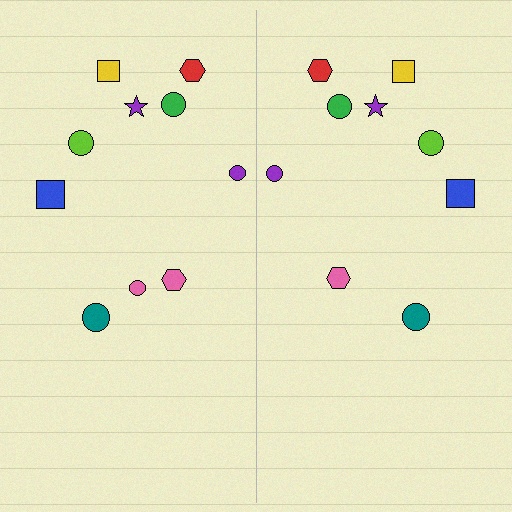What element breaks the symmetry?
A pink circle is missing from the right side.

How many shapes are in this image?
There are 19 shapes in this image.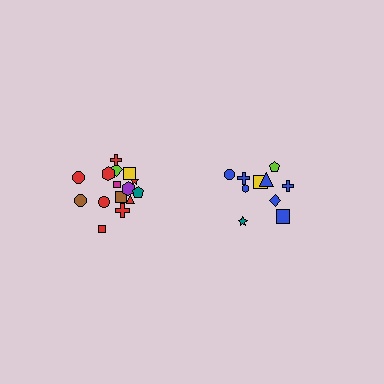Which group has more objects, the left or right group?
The left group.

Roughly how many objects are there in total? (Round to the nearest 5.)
Roughly 25 objects in total.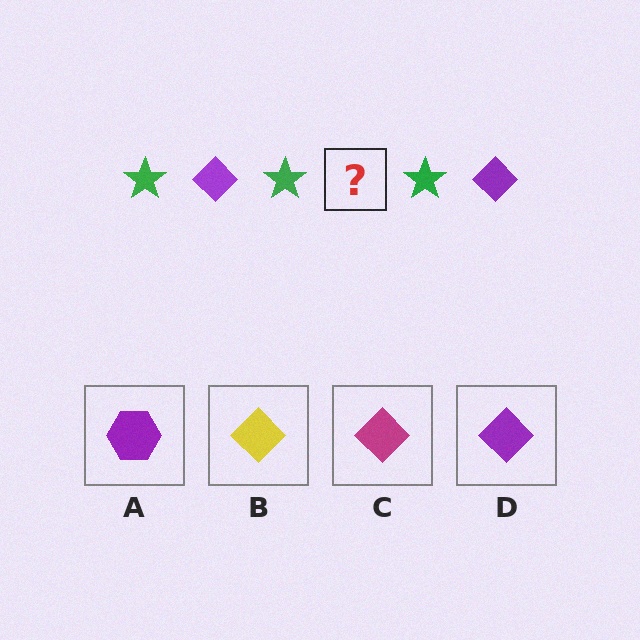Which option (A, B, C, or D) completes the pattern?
D.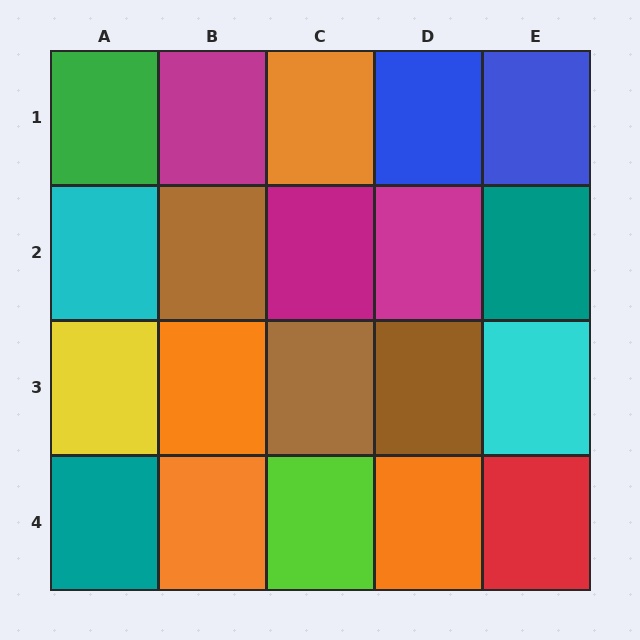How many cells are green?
1 cell is green.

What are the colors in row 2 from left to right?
Cyan, brown, magenta, magenta, teal.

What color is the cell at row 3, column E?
Cyan.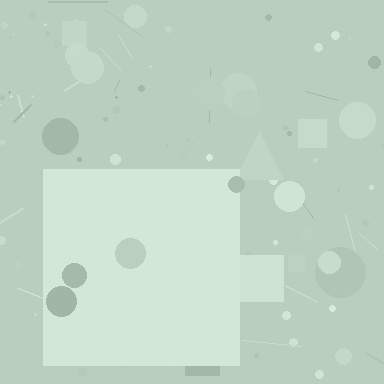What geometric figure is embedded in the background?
A square is embedded in the background.